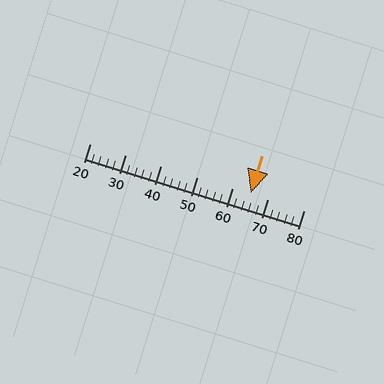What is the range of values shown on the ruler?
The ruler shows values from 20 to 80.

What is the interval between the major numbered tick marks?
The major tick marks are spaced 10 units apart.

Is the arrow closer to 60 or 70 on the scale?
The arrow is closer to 70.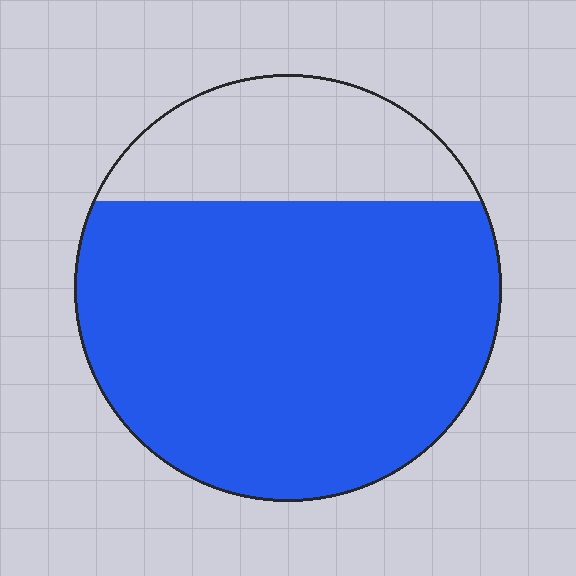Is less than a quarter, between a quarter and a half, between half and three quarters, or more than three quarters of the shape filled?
More than three quarters.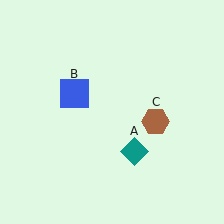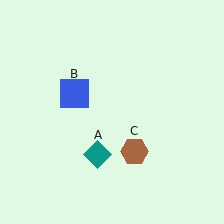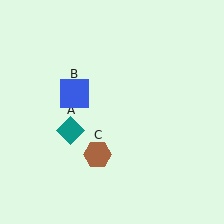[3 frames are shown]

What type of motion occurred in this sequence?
The teal diamond (object A), brown hexagon (object C) rotated clockwise around the center of the scene.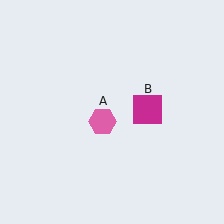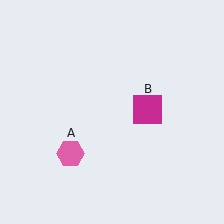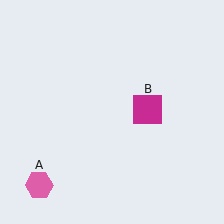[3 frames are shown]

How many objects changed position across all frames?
1 object changed position: pink hexagon (object A).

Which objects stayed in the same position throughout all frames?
Magenta square (object B) remained stationary.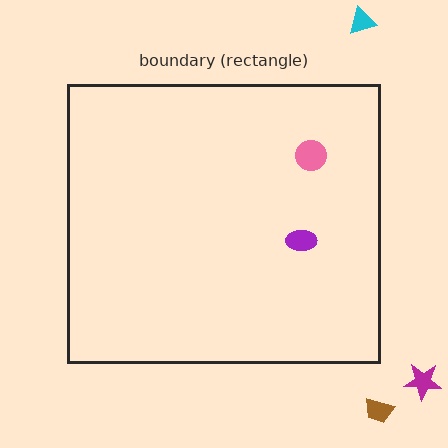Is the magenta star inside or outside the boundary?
Outside.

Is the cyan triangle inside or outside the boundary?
Outside.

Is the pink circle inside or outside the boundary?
Inside.